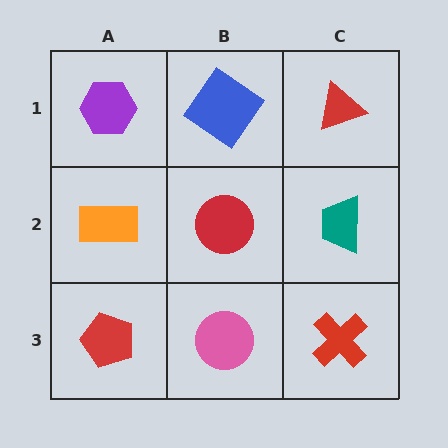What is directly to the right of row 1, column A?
A blue diamond.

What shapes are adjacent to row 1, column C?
A teal trapezoid (row 2, column C), a blue diamond (row 1, column B).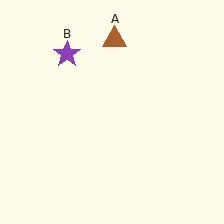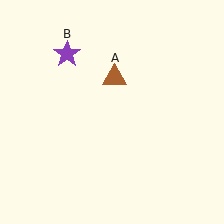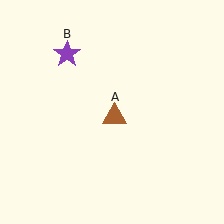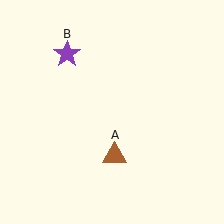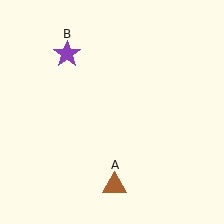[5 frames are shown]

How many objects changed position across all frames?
1 object changed position: brown triangle (object A).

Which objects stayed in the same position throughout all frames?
Purple star (object B) remained stationary.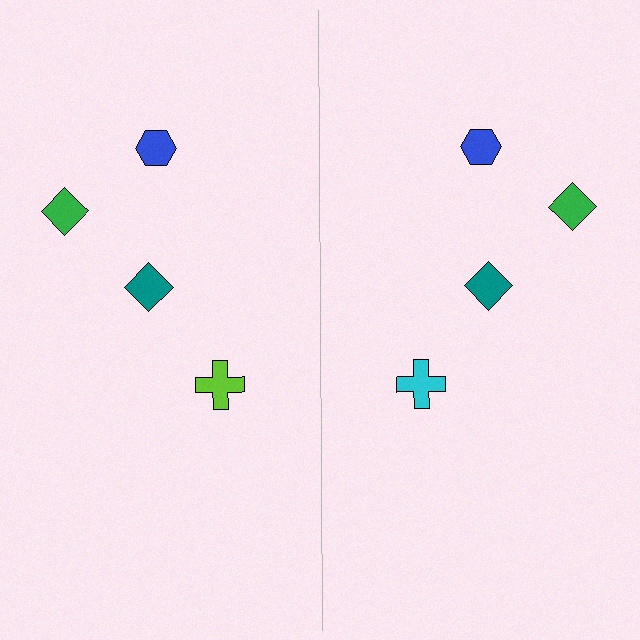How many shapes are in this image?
There are 8 shapes in this image.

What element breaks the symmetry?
The cyan cross on the right side breaks the symmetry — its mirror counterpart is lime.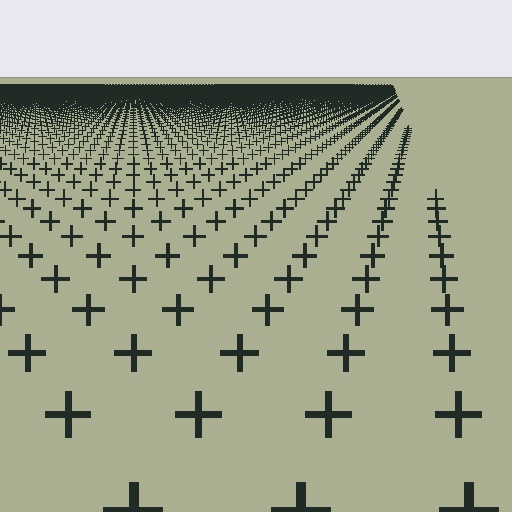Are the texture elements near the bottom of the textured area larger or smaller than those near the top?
Larger. Near the bottom, elements are closer to the viewer and appear at a bigger on-screen size.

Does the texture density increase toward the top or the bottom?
Density increases toward the top.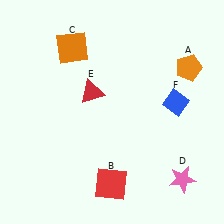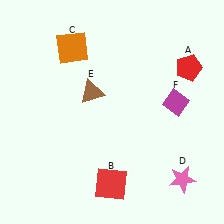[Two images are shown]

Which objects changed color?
A changed from orange to red. E changed from red to brown. F changed from blue to magenta.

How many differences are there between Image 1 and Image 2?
There are 3 differences between the two images.